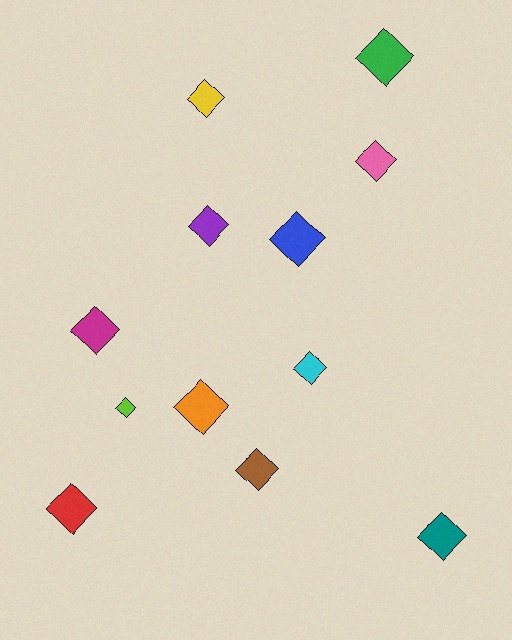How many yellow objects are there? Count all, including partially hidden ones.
There is 1 yellow object.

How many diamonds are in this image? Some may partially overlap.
There are 12 diamonds.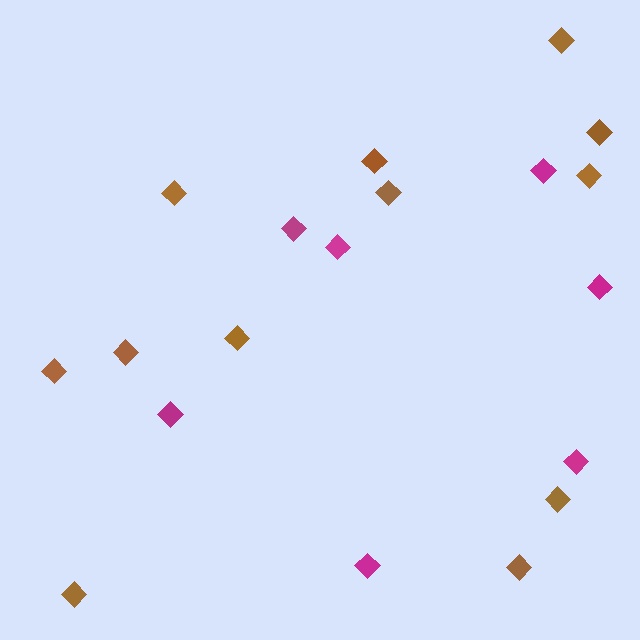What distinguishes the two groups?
There are 2 groups: one group of magenta diamonds (7) and one group of brown diamonds (12).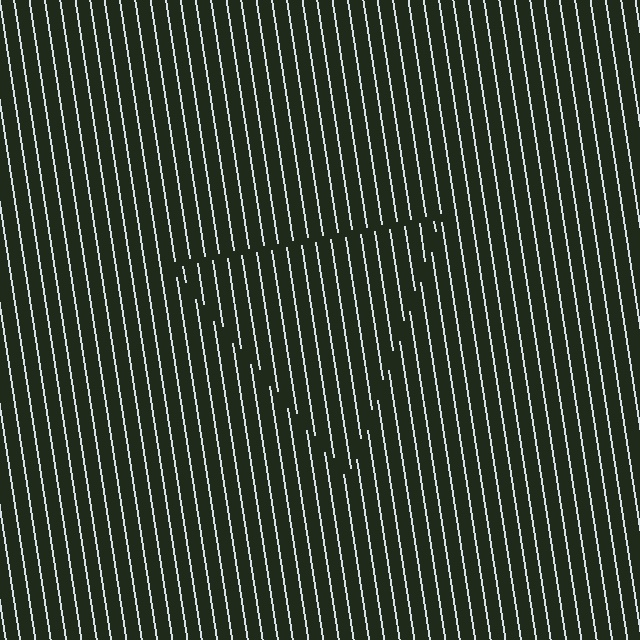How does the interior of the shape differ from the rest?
The interior of the shape contains the same grating, shifted by half a period — the contour is defined by the phase discontinuity where line-ends from the inner and outer gratings abut.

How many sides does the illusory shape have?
3 sides — the line-ends trace a triangle.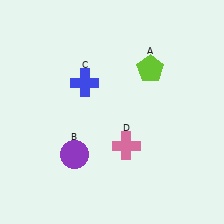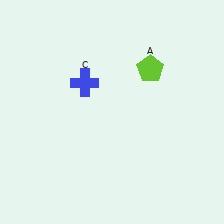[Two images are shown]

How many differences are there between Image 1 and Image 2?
There are 2 differences between the two images.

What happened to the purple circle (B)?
The purple circle (B) was removed in Image 2. It was in the bottom-left area of Image 1.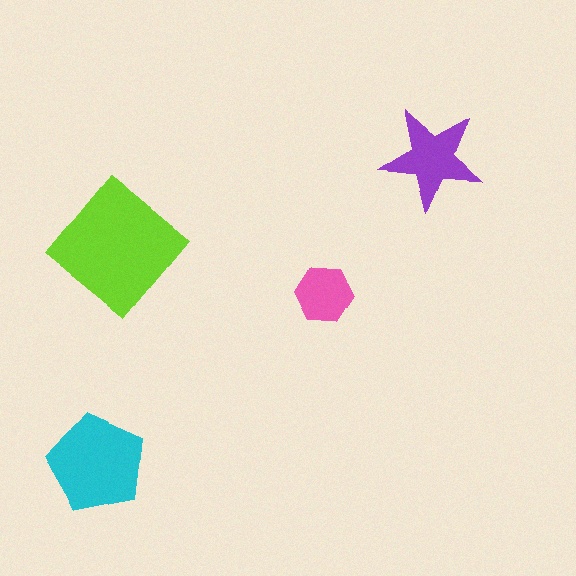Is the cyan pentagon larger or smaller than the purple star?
Larger.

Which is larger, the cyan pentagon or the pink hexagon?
The cyan pentagon.